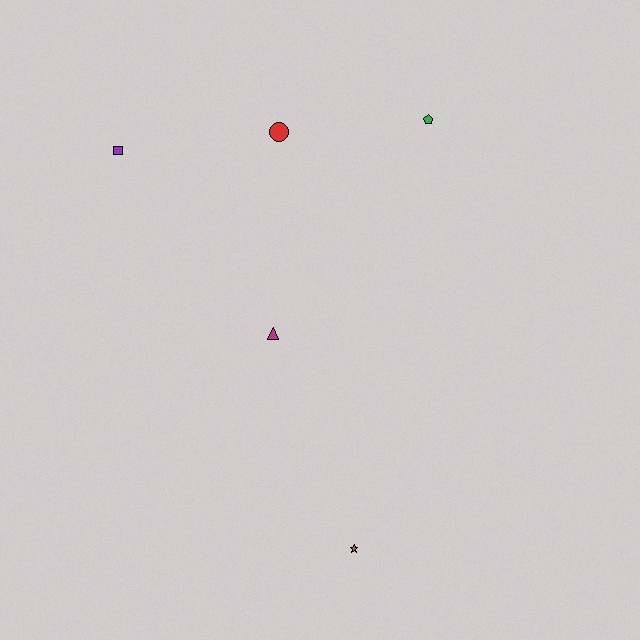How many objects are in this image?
There are 5 objects.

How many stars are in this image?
There is 1 star.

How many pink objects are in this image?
There are no pink objects.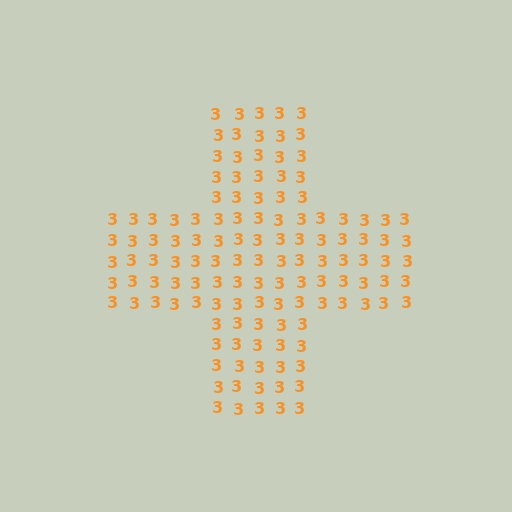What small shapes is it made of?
It is made of small digit 3's.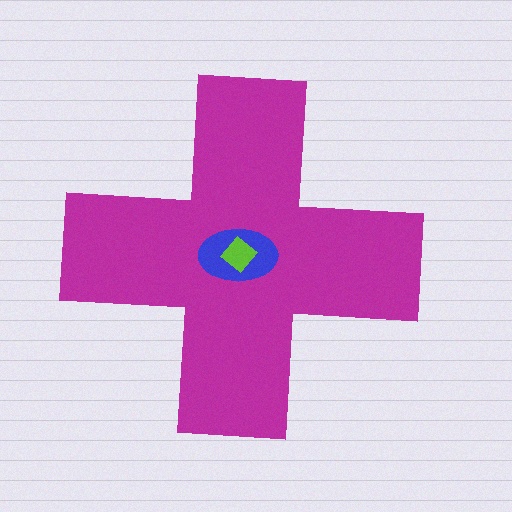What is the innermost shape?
The lime diamond.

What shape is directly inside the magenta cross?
The blue ellipse.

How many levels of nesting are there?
3.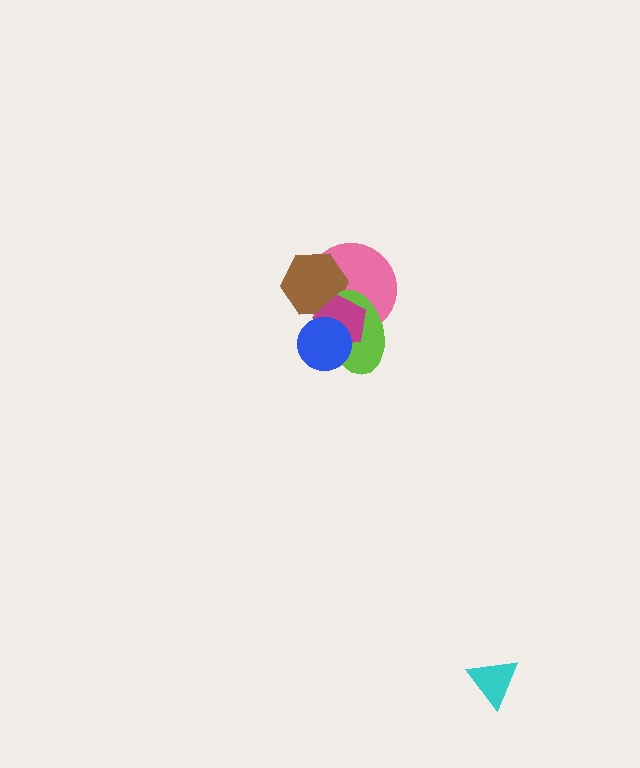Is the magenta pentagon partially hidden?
Yes, it is partially covered by another shape.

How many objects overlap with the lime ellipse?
4 objects overlap with the lime ellipse.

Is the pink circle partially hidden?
Yes, it is partially covered by another shape.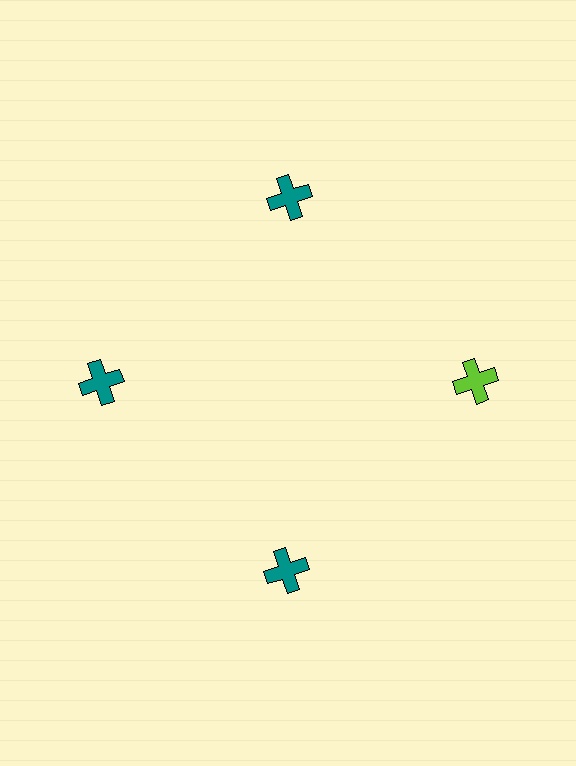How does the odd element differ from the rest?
It has a different color: lime instead of teal.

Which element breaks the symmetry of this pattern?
The lime cross at roughly the 3 o'clock position breaks the symmetry. All other shapes are teal crosses.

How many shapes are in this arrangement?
There are 4 shapes arranged in a ring pattern.